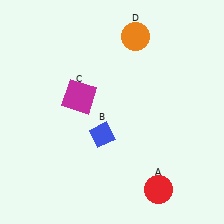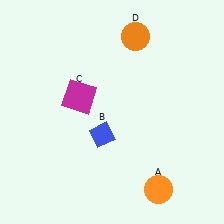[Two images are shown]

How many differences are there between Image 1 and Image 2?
There is 1 difference between the two images.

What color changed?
The circle (A) changed from red in Image 1 to orange in Image 2.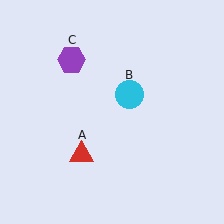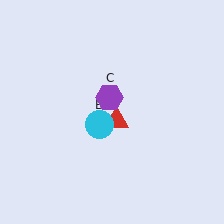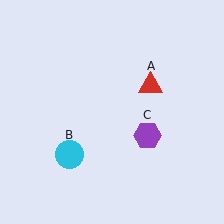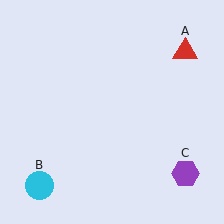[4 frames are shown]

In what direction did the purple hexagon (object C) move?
The purple hexagon (object C) moved down and to the right.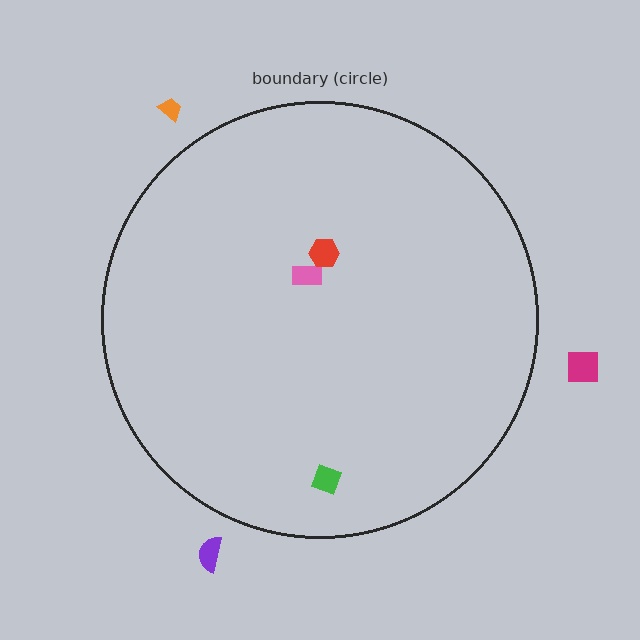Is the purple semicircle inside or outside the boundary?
Outside.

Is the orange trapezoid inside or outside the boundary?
Outside.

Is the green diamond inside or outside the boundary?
Inside.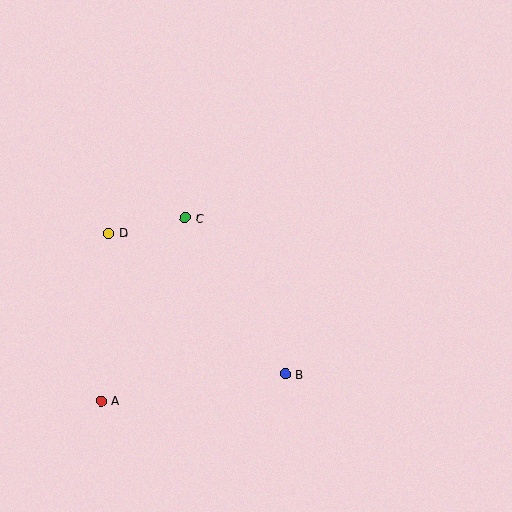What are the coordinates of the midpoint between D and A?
The midpoint between D and A is at (105, 317).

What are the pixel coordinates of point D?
Point D is at (109, 233).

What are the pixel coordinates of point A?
Point A is at (101, 401).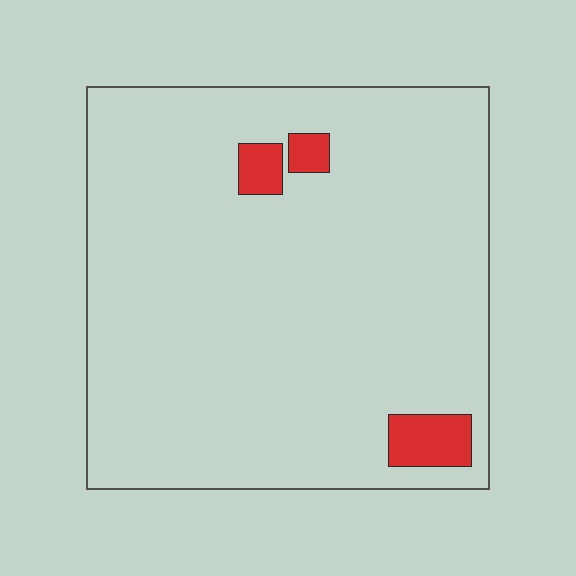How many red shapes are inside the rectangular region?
3.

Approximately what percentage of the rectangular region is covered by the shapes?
Approximately 5%.